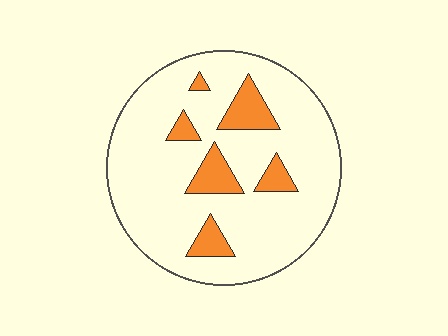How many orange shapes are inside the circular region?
6.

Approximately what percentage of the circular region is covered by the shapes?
Approximately 15%.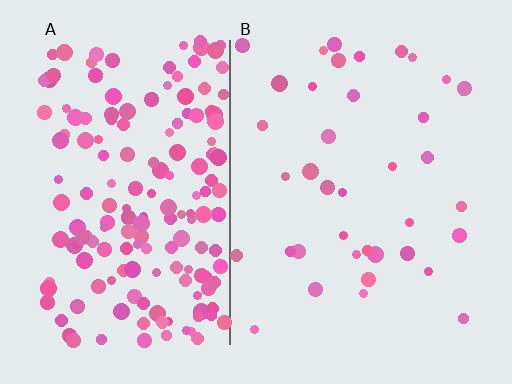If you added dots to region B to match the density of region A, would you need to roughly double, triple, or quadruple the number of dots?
Approximately quadruple.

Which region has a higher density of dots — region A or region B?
A (the left).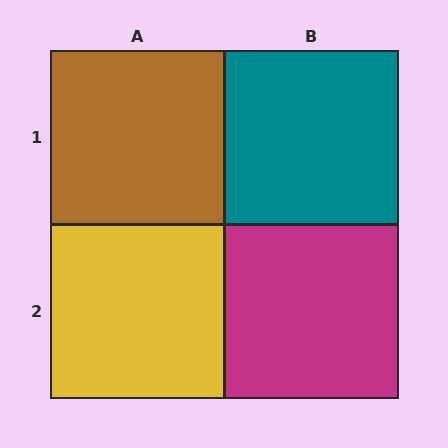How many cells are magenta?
1 cell is magenta.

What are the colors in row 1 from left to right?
Brown, teal.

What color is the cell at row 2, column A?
Yellow.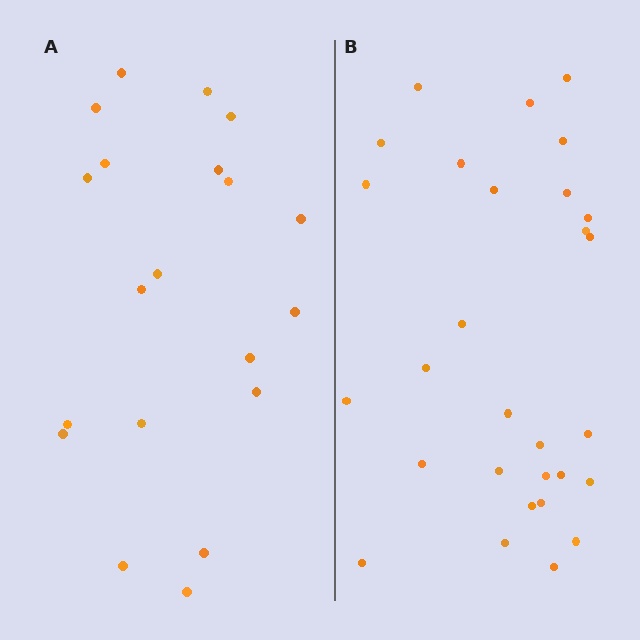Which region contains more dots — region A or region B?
Region B (the right region) has more dots.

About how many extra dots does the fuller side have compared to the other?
Region B has roughly 8 or so more dots than region A.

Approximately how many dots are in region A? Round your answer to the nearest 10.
About 20 dots.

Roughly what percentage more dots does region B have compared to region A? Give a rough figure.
About 45% more.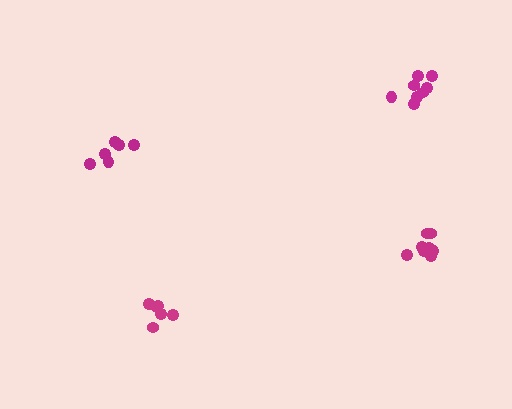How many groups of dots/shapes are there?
There are 4 groups.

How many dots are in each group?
Group 1: 8 dots, Group 2: 6 dots, Group 3: 6 dots, Group 4: 8 dots (28 total).